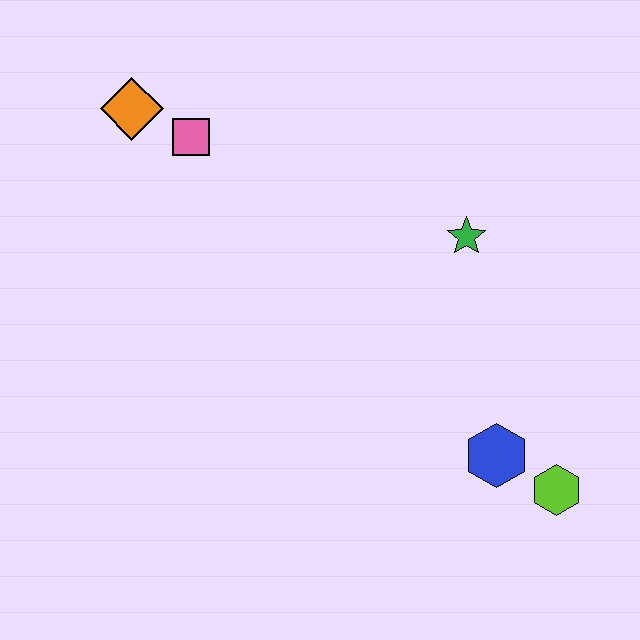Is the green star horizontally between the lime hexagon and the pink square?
Yes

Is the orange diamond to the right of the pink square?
No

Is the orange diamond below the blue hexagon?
No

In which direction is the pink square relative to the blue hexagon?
The pink square is above the blue hexagon.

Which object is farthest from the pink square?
The lime hexagon is farthest from the pink square.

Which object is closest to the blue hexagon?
The lime hexagon is closest to the blue hexagon.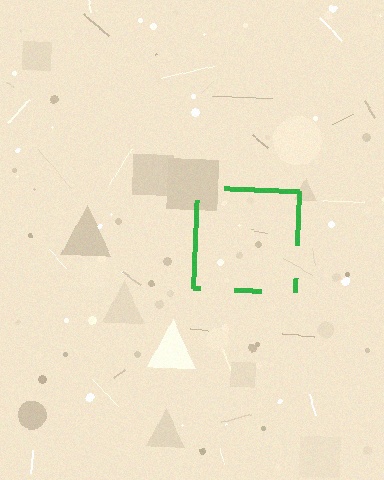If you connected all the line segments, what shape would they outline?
They would outline a square.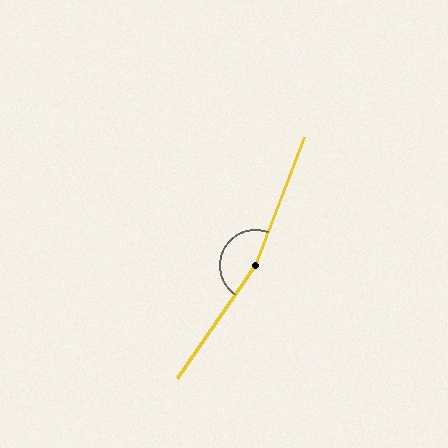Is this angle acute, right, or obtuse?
It is obtuse.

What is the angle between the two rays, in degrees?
Approximately 166 degrees.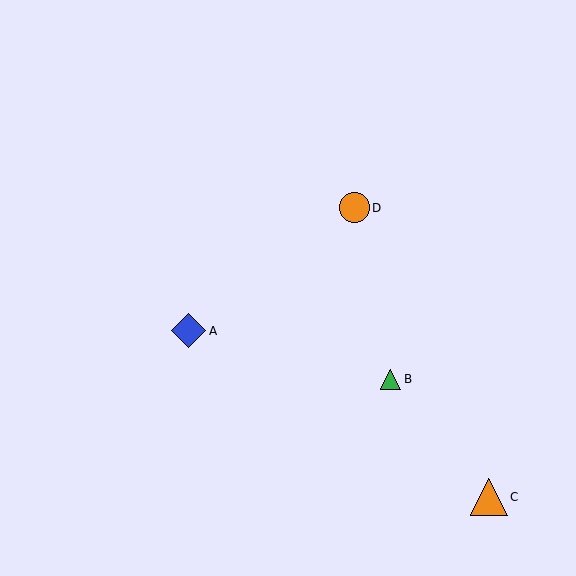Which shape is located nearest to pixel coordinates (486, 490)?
The orange triangle (labeled C) at (489, 497) is nearest to that location.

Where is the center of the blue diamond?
The center of the blue diamond is at (189, 331).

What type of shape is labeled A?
Shape A is a blue diamond.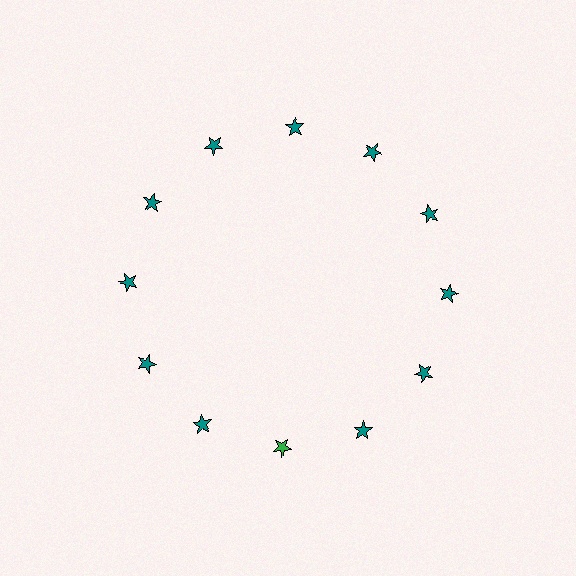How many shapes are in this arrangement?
There are 12 shapes arranged in a ring pattern.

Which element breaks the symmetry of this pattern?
The green star at roughly the 6 o'clock position breaks the symmetry. All other shapes are teal stars.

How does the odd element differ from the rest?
It has a different color: green instead of teal.